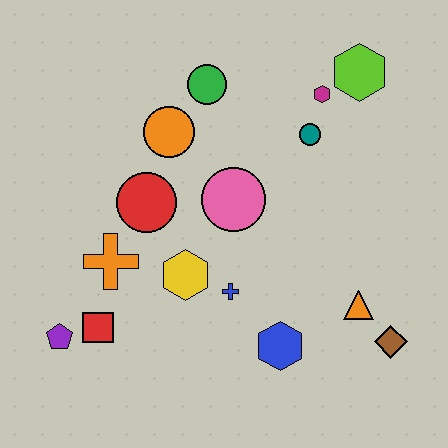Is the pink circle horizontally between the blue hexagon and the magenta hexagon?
No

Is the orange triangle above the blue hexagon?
Yes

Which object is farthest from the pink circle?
The purple pentagon is farthest from the pink circle.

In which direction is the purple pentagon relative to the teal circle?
The purple pentagon is to the left of the teal circle.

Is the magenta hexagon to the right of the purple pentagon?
Yes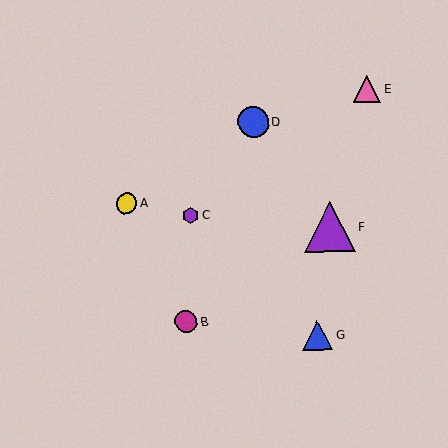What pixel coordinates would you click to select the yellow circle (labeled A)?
Click at (126, 204) to select the yellow circle A.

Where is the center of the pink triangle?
The center of the pink triangle is at (367, 90).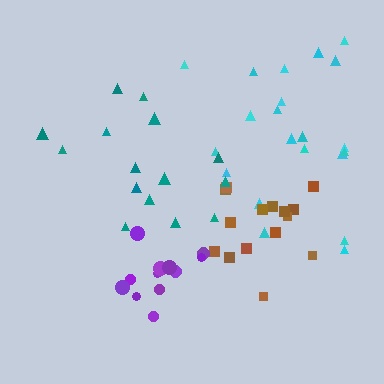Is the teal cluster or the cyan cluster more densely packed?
Teal.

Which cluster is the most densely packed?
Purple.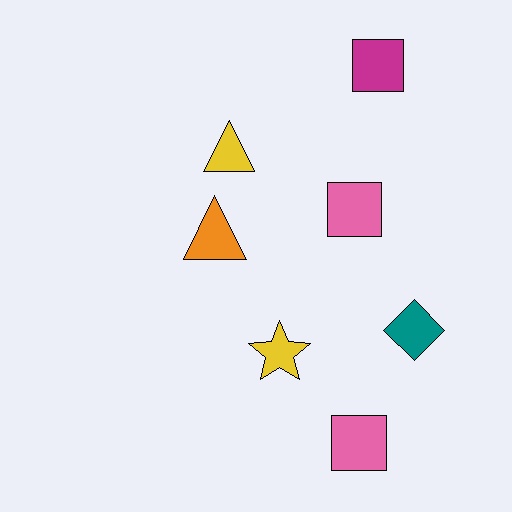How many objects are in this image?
There are 7 objects.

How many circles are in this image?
There are no circles.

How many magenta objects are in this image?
There is 1 magenta object.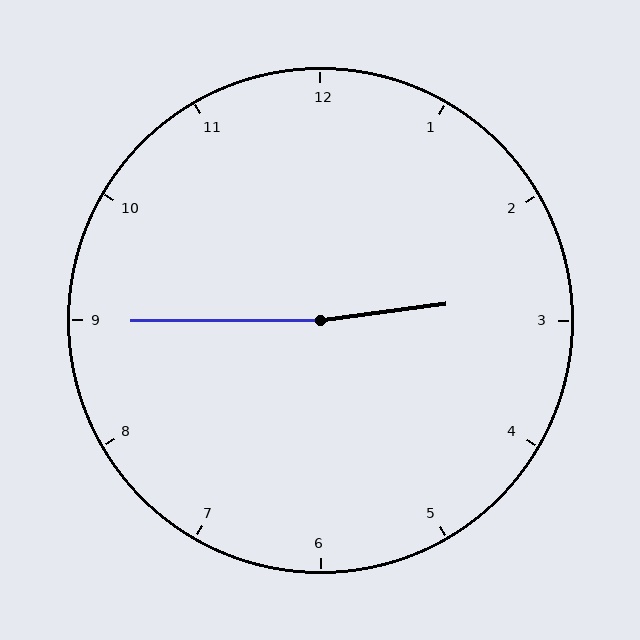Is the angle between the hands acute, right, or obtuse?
It is obtuse.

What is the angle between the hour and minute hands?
Approximately 172 degrees.